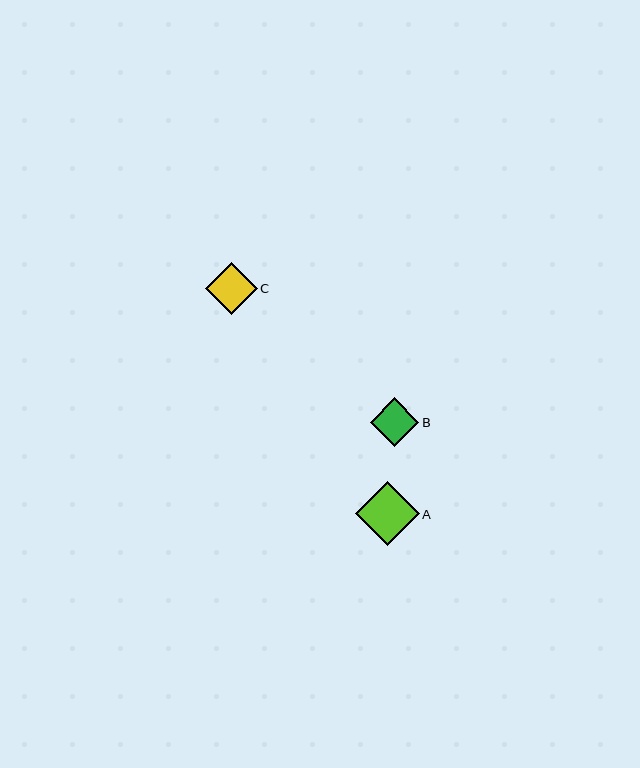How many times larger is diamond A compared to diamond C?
Diamond A is approximately 1.2 times the size of diamond C.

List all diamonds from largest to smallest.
From largest to smallest: A, C, B.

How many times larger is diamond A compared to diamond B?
Diamond A is approximately 1.3 times the size of diamond B.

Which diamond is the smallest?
Diamond B is the smallest with a size of approximately 49 pixels.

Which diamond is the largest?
Diamond A is the largest with a size of approximately 64 pixels.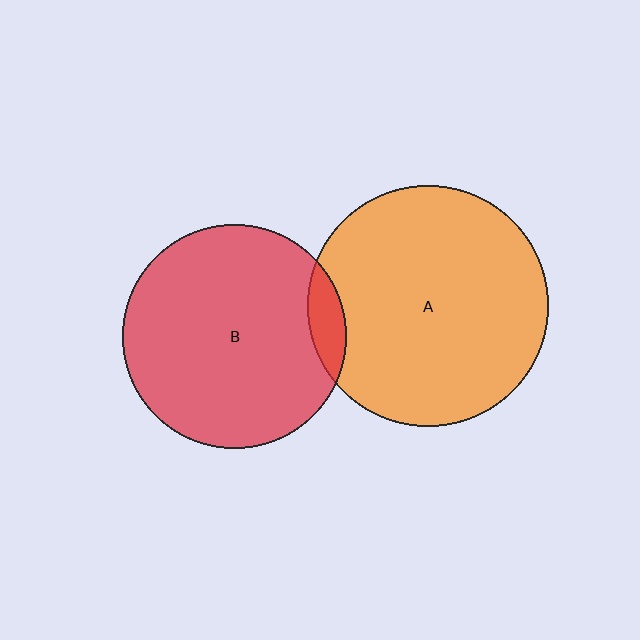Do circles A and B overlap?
Yes.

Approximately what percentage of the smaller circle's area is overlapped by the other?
Approximately 10%.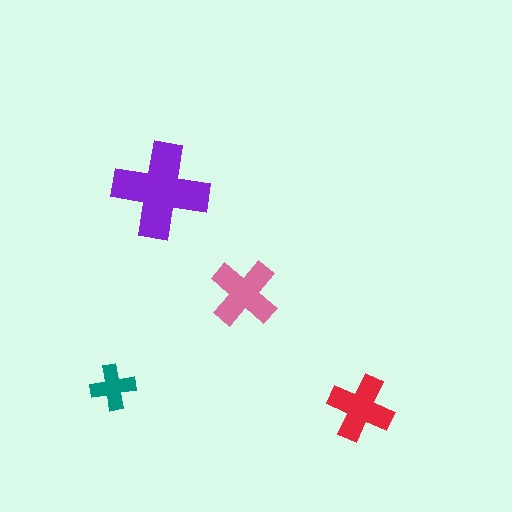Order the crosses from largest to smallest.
the purple one, the pink one, the red one, the teal one.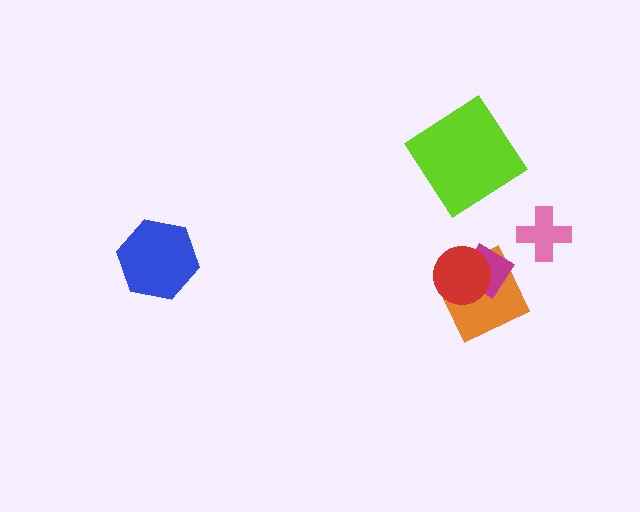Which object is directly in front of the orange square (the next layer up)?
The magenta diamond is directly in front of the orange square.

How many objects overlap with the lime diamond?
0 objects overlap with the lime diamond.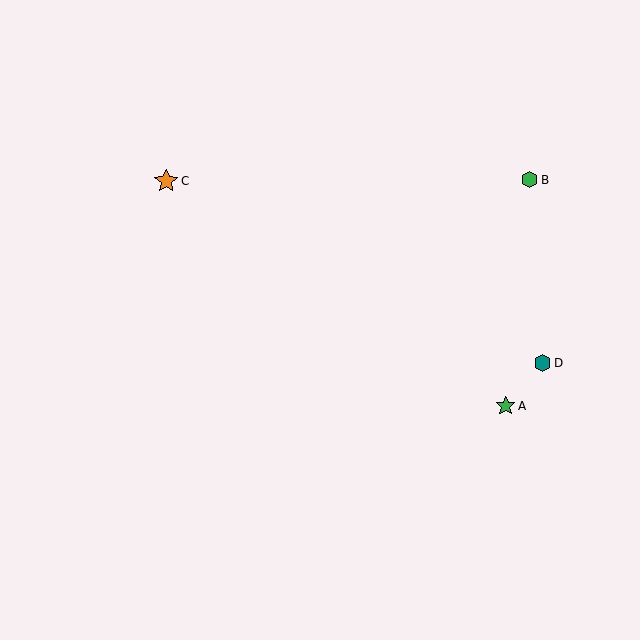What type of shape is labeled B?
Shape B is a green hexagon.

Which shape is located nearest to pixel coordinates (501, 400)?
The green star (labeled A) at (506, 406) is nearest to that location.